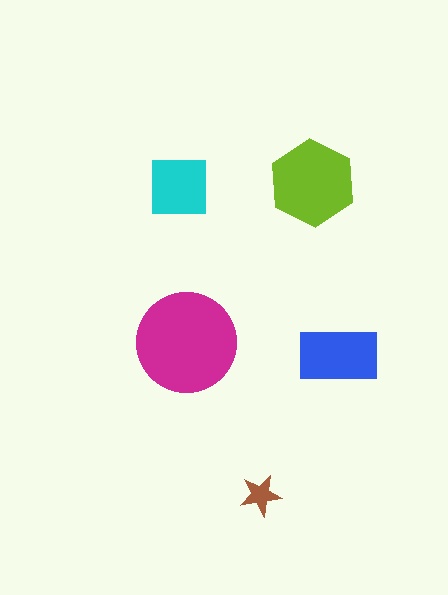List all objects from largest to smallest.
The magenta circle, the lime hexagon, the blue rectangle, the cyan square, the brown star.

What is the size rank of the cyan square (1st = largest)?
4th.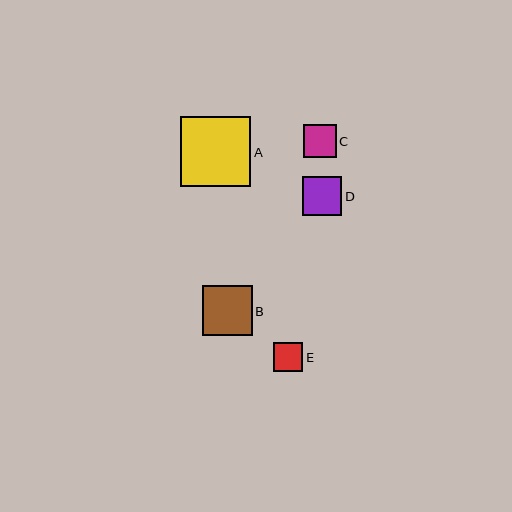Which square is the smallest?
Square E is the smallest with a size of approximately 29 pixels.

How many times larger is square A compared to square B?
Square A is approximately 1.4 times the size of square B.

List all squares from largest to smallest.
From largest to smallest: A, B, D, C, E.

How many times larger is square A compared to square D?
Square A is approximately 1.8 times the size of square D.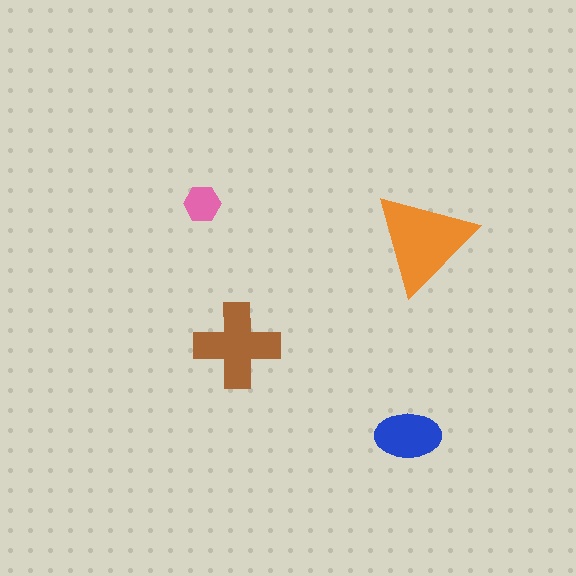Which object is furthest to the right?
The orange triangle is rightmost.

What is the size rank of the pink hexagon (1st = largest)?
4th.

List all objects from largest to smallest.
The orange triangle, the brown cross, the blue ellipse, the pink hexagon.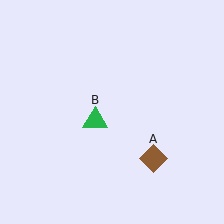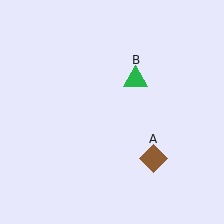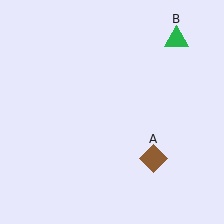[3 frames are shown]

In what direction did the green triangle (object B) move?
The green triangle (object B) moved up and to the right.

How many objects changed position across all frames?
1 object changed position: green triangle (object B).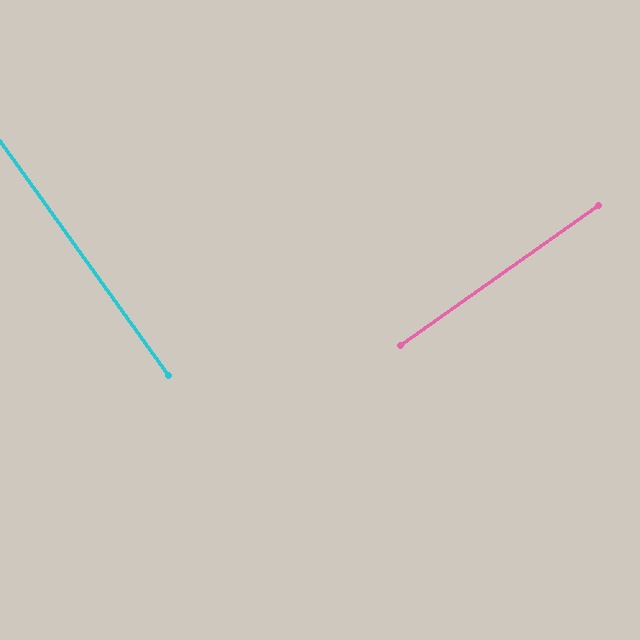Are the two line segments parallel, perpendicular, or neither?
Perpendicular — they meet at approximately 90°.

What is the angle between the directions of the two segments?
Approximately 90 degrees.